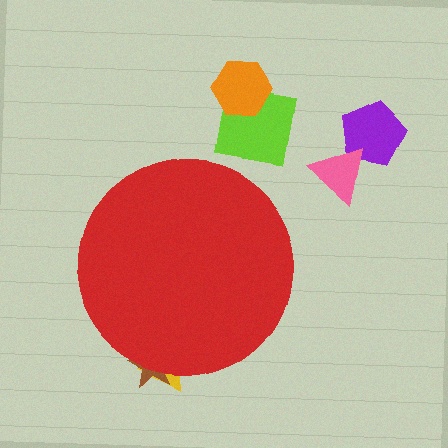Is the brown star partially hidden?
Yes, the brown star is partially hidden behind the red circle.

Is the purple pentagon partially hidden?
No, the purple pentagon is fully visible.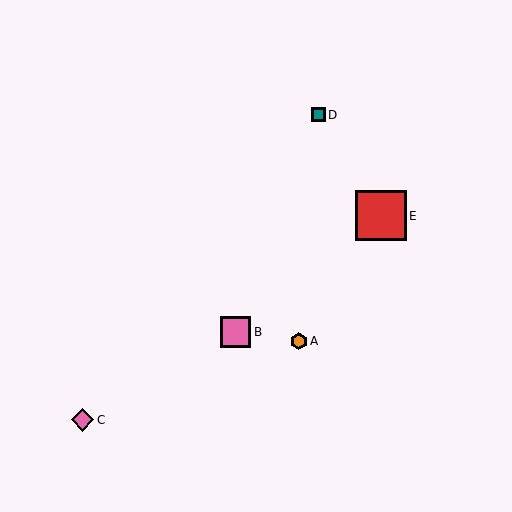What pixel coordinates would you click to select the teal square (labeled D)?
Click at (319, 115) to select the teal square D.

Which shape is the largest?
The red square (labeled E) is the largest.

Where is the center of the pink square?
The center of the pink square is at (236, 332).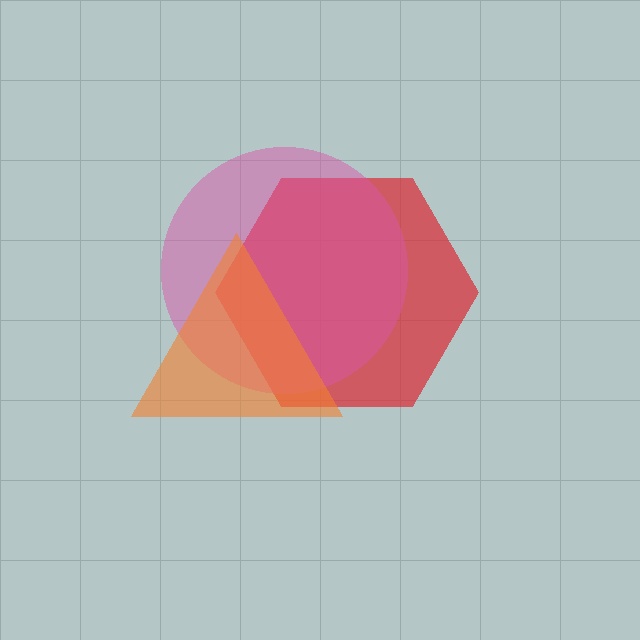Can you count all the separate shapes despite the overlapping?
Yes, there are 3 separate shapes.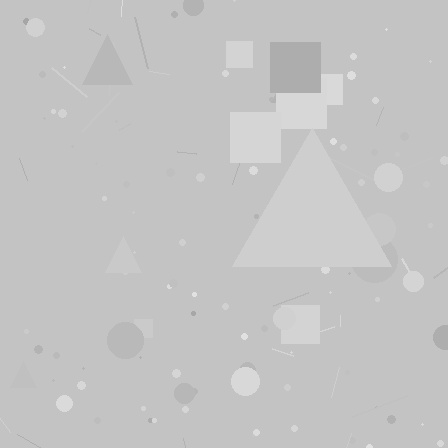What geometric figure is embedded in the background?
A triangle is embedded in the background.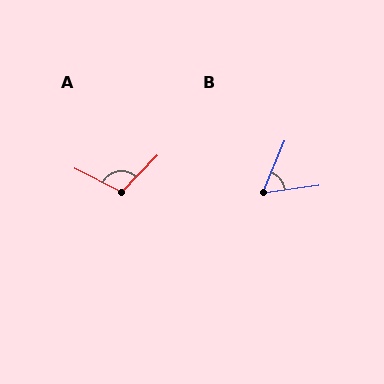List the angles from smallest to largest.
B (60°), A (107°).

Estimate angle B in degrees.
Approximately 60 degrees.